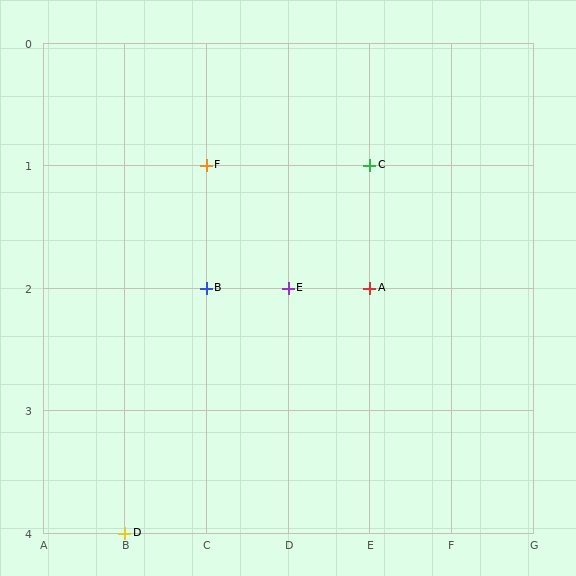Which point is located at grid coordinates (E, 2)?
Point A is at (E, 2).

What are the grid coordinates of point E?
Point E is at grid coordinates (D, 2).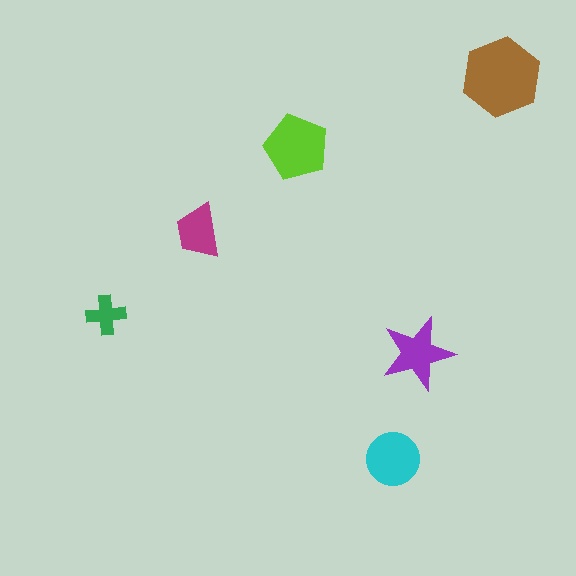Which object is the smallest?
The green cross.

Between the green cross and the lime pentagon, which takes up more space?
The lime pentagon.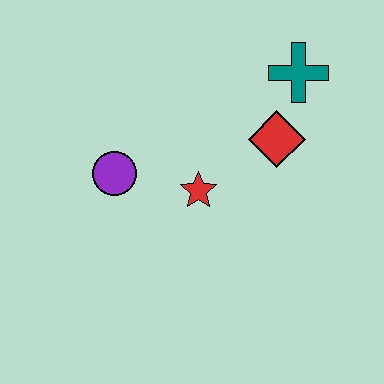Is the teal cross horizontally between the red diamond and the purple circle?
No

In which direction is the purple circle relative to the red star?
The purple circle is to the left of the red star.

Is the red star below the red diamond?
Yes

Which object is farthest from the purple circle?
The teal cross is farthest from the purple circle.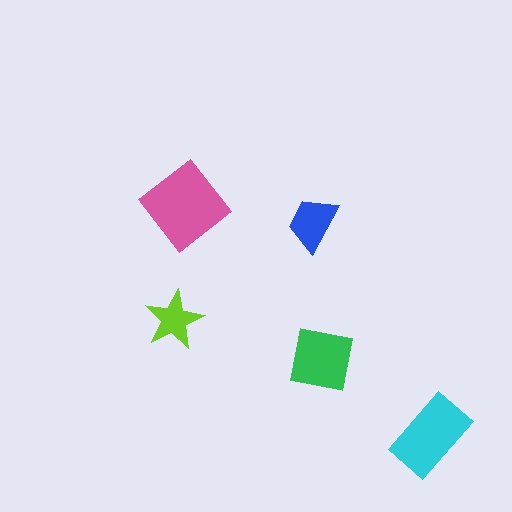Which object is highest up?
The pink diamond is topmost.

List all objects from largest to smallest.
The pink diamond, the cyan rectangle, the green square, the blue trapezoid, the lime star.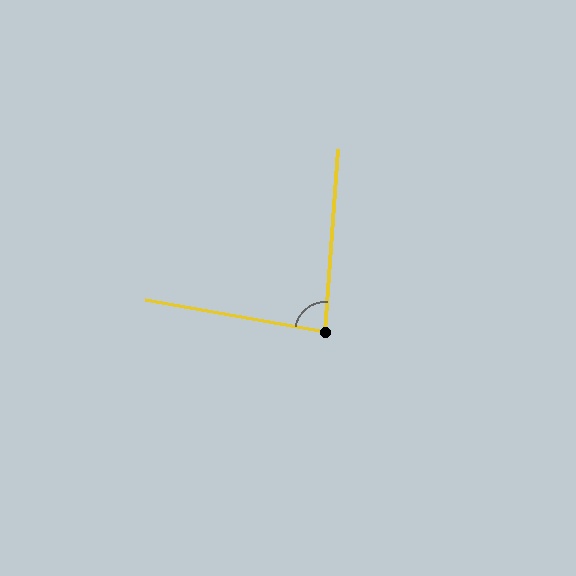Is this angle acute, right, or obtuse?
It is acute.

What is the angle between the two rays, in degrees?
Approximately 84 degrees.